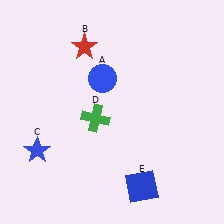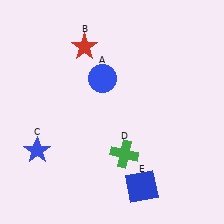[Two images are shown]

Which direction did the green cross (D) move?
The green cross (D) moved down.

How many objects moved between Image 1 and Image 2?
1 object moved between the two images.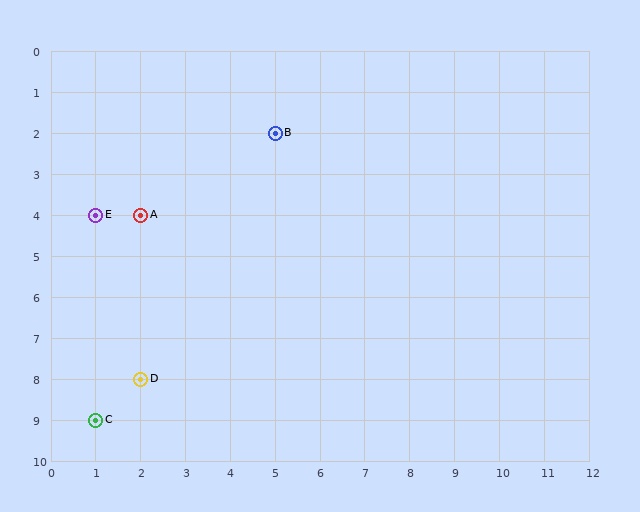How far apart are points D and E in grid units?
Points D and E are 1 column and 4 rows apart (about 4.1 grid units diagonally).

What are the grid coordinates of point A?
Point A is at grid coordinates (2, 4).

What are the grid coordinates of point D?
Point D is at grid coordinates (2, 8).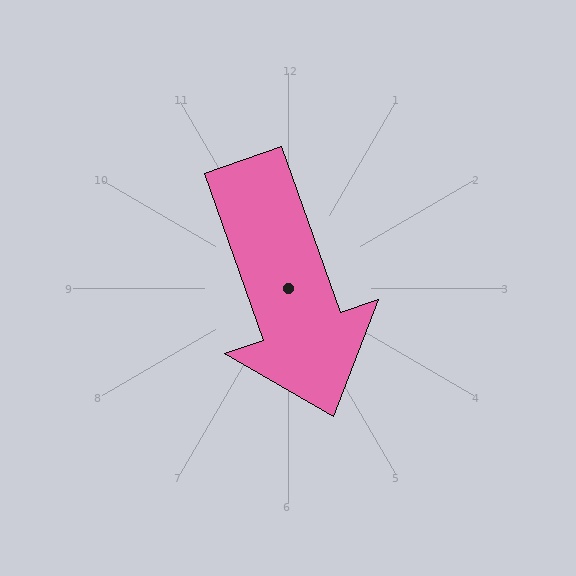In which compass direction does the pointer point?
South.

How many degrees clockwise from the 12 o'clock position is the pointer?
Approximately 161 degrees.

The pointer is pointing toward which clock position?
Roughly 5 o'clock.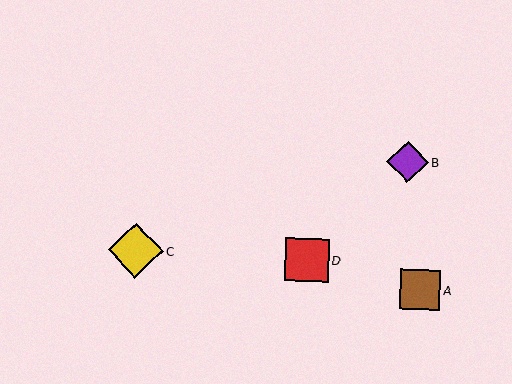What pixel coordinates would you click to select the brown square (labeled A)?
Click at (420, 290) to select the brown square A.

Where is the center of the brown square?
The center of the brown square is at (420, 290).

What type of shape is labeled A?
Shape A is a brown square.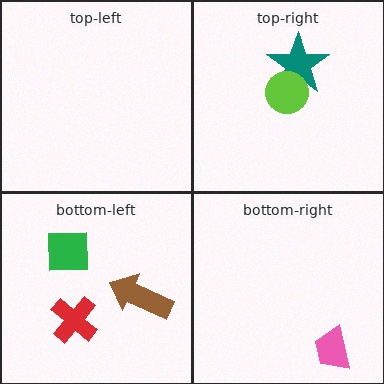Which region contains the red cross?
The bottom-left region.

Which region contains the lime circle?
The top-right region.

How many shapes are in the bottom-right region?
1.